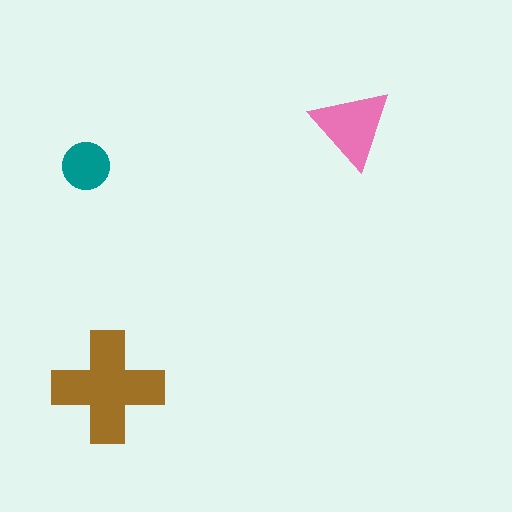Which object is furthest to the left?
The teal circle is leftmost.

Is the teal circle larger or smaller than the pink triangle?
Smaller.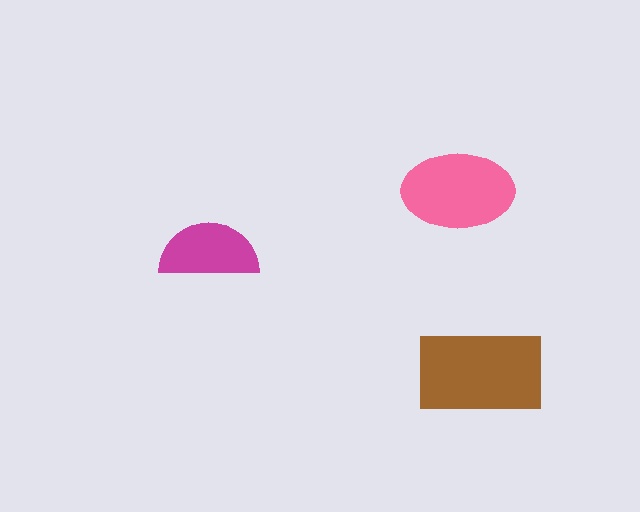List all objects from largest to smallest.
The brown rectangle, the pink ellipse, the magenta semicircle.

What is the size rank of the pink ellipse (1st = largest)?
2nd.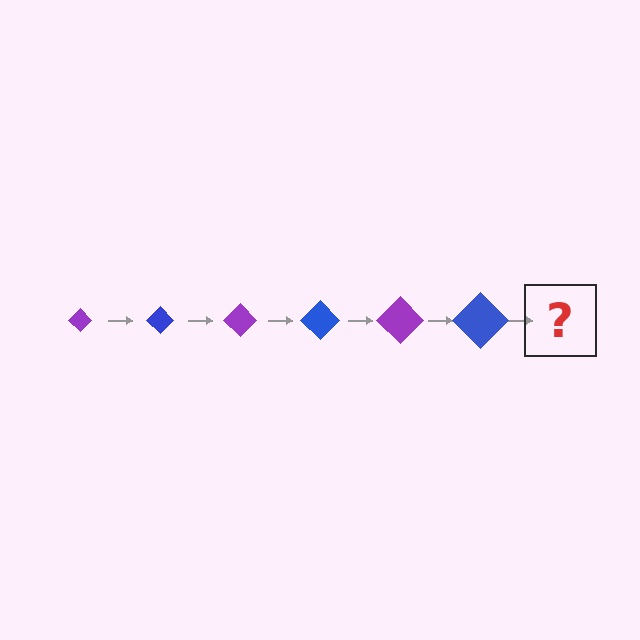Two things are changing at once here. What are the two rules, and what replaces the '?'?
The two rules are that the diamond grows larger each step and the color cycles through purple and blue. The '?' should be a purple diamond, larger than the previous one.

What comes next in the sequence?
The next element should be a purple diamond, larger than the previous one.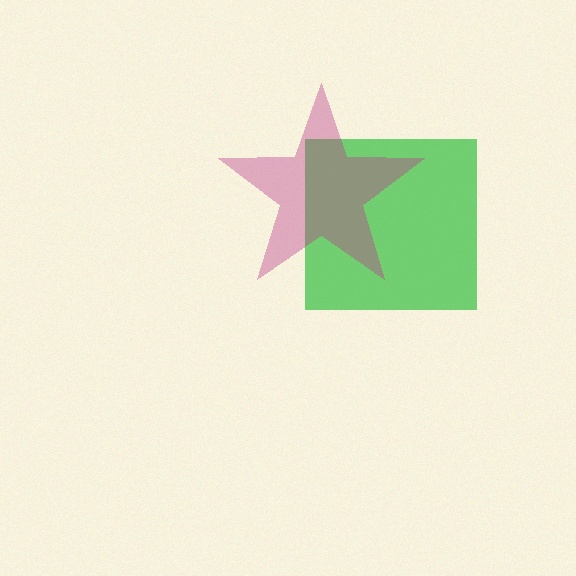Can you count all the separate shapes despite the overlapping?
Yes, there are 2 separate shapes.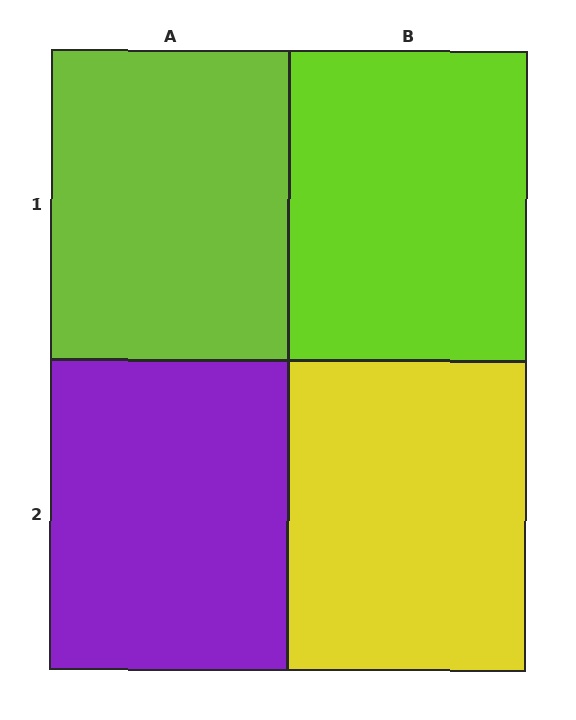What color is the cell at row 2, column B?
Yellow.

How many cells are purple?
1 cell is purple.